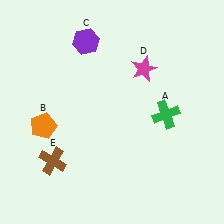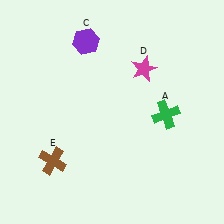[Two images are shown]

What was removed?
The orange pentagon (B) was removed in Image 2.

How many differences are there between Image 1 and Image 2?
There is 1 difference between the two images.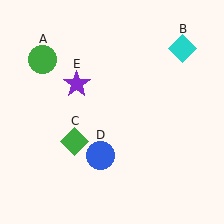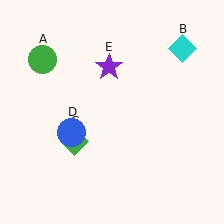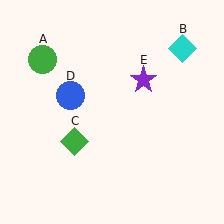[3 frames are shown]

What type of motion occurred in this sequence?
The blue circle (object D), purple star (object E) rotated clockwise around the center of the scene.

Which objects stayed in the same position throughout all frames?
Green circle (object A) and cyan diamond (object B) and green diamond (object C) remained stationary.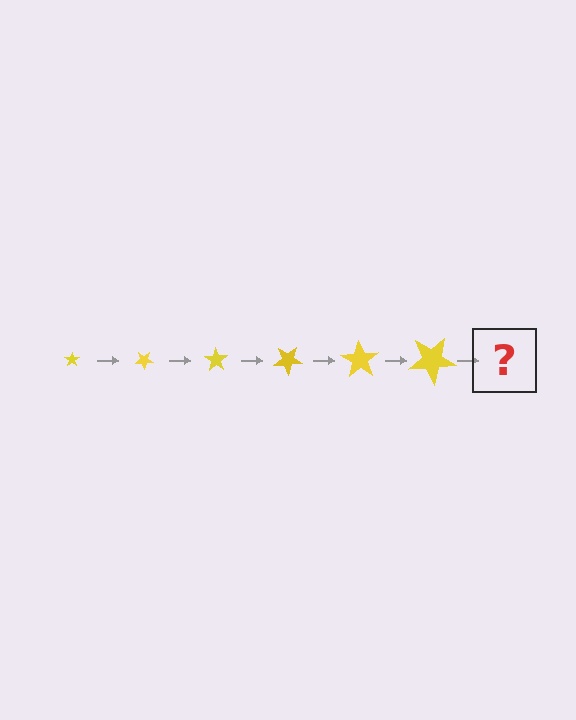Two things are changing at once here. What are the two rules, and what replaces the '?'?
The two rules are that the star grows larger each step and it rotates 35 degrees each step. The '?' should be a star, larger than the previous one and rotated 210 degrees from the start.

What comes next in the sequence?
The next element should be a star, larger than the previous one and rotated 210 degrees from the start.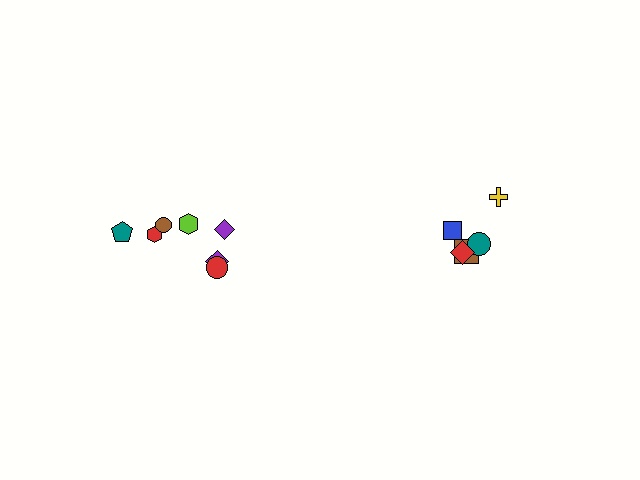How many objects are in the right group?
There are 5 objects.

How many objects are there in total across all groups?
There are 12 objects.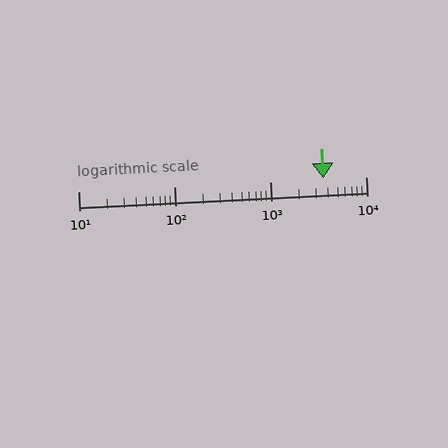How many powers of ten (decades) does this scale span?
The scale spans 3 decades, from 10 to 10000.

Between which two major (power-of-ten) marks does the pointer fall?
The pointer is between 1000 and 10000.